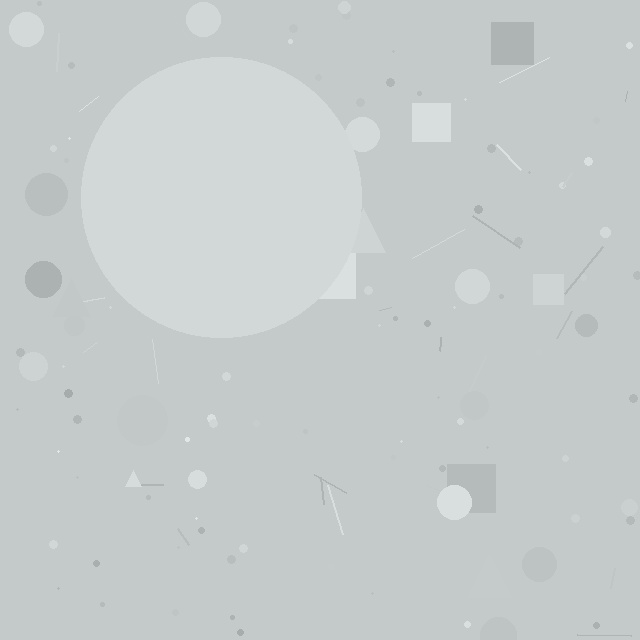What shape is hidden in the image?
A circle is hidden in the image.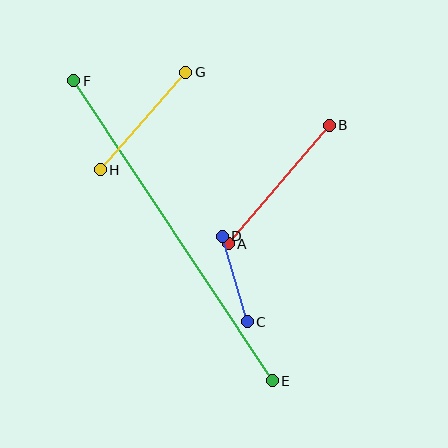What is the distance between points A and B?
The distance is approximately 156 pixels.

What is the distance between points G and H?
The distance is approximately 130 pixels.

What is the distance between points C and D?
The distance is approximately 89 pixels.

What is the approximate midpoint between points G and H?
The midpoint is at approximately (143, 121) pixels.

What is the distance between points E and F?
The distance is approximately 360 pixels.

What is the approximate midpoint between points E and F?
The midpoint is at approximately (173, 231) pixels.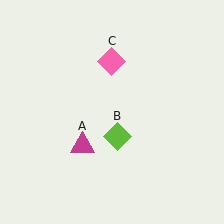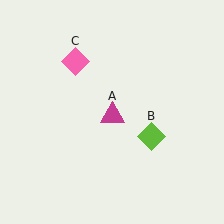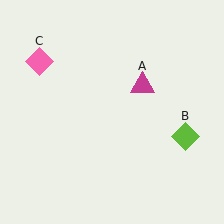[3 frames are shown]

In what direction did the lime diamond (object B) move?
The lime diamond (object B) moved right.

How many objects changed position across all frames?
3 objects changed position: magenta triangle (object A), lime diamond (object B), pink diamond (object C).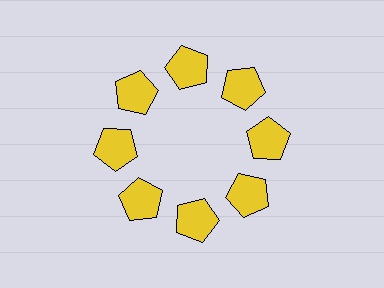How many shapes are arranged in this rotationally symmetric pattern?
There are 8 shapes, arranged in 8 groups of 1.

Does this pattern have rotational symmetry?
Yes, this pattern has 8-fold rotational symmetry. It looks the same after rotating 45 degrees around the center.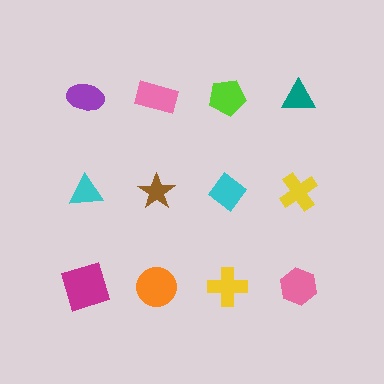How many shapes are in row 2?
4 shapes.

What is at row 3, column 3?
A yellow cross.